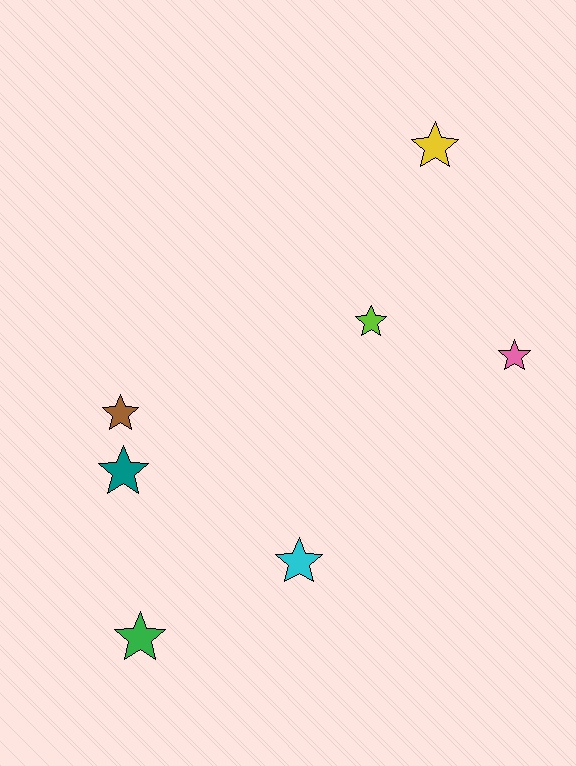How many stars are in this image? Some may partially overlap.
There are 7 stars.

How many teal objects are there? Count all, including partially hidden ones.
There is 1 teal object.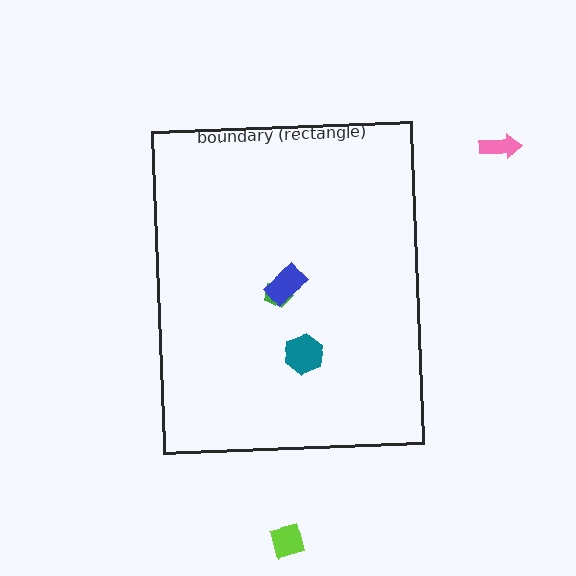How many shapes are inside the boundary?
3 inside, 2 outside.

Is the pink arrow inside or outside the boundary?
Outside.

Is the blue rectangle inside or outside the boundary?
Inside.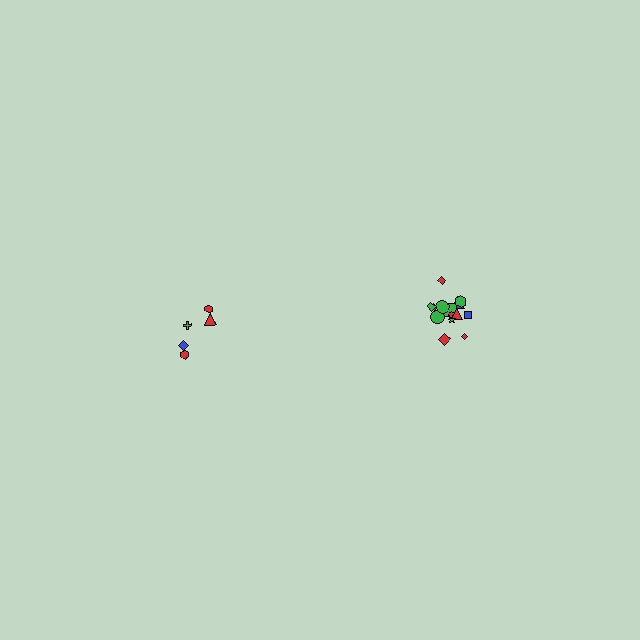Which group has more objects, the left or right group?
The right group.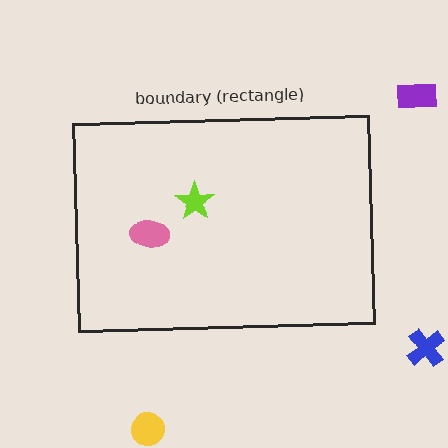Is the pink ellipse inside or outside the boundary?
Inside.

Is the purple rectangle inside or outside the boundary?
Outside.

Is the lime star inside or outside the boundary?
Inside.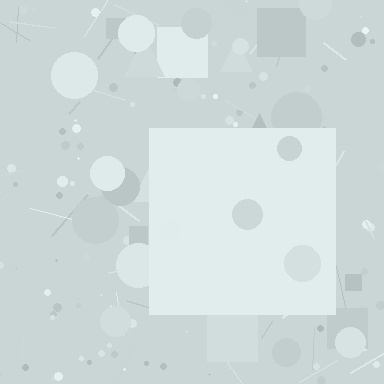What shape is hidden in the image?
A square is hidden in the image.